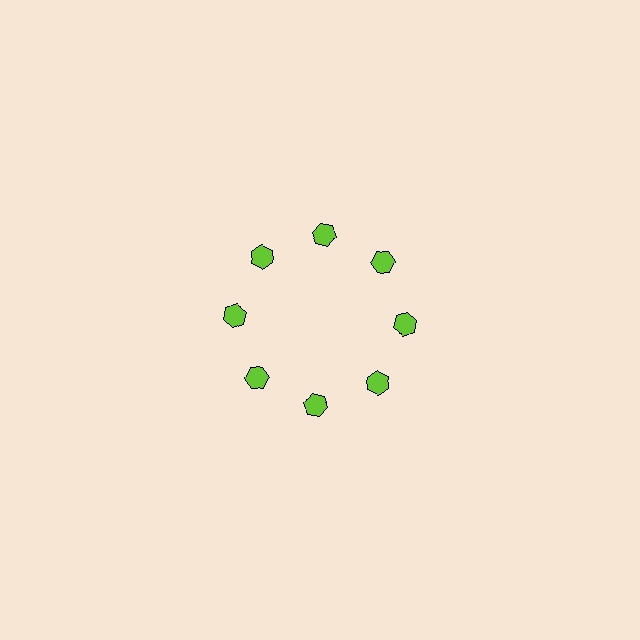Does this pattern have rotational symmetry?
Yes, this pattern has 8-fold rotational symmetry. It looks the same after rotating 45 degrees around the center.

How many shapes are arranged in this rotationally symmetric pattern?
There are 8 shapes, arranged in 8 groups of 1.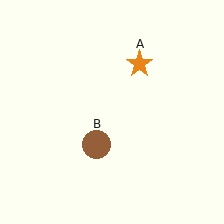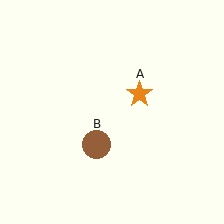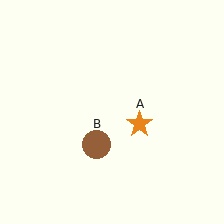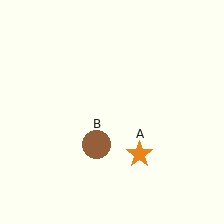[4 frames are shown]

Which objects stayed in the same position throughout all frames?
Brown circle (object B) remained stationary.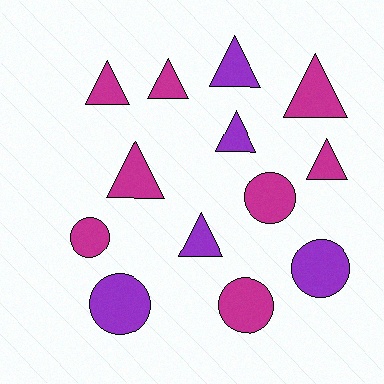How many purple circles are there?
There are 2 purple circles.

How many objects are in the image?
There are 13 objects.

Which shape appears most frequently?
Triangle, with 8 objects.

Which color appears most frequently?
Magenta, with 8 objects.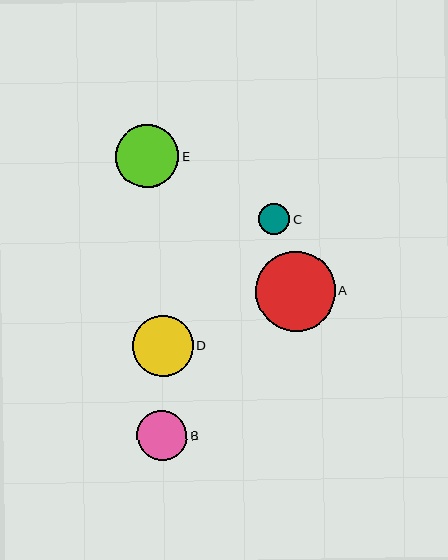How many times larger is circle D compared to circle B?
Circle D is approximately 1.2 times the size of circle B.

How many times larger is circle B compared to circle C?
Circle B is approximately 1.6 times the size of circle C.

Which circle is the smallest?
Circle C is the smallest with a size of approximately 31 pixels.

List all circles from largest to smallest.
From largest to smallest: A, E, D, B, C.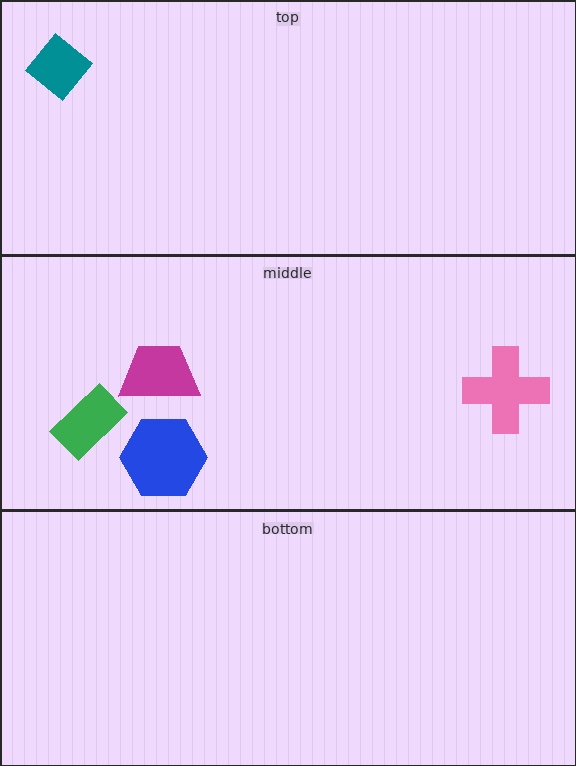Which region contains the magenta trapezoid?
The middle region.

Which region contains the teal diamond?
The top region.